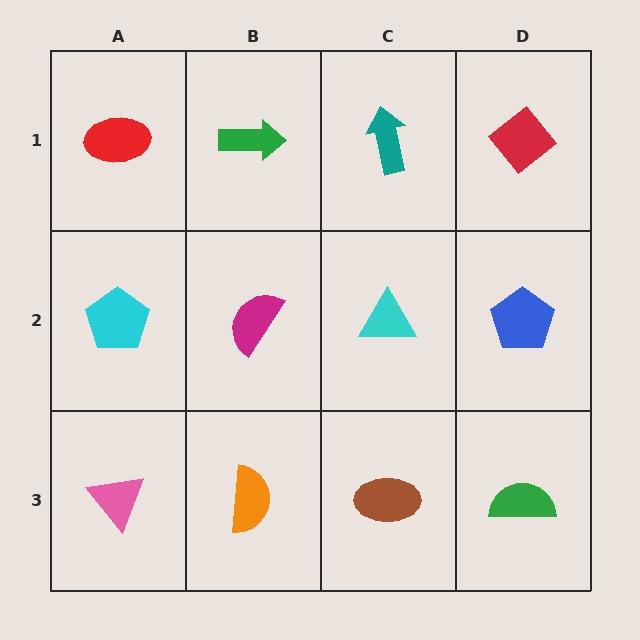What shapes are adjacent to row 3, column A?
A cyan pentagon (row 2, column A), an orange semicircle (row 3, column B).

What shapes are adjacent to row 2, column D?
A red diamond (row 1, column D), a green semicircle (row 3, column D), a cyan triangle (row 2, column C).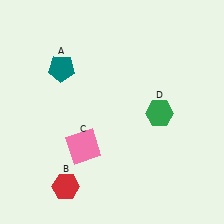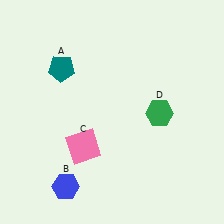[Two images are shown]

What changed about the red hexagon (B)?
In Image 1, B is red. In Image 2, it changed to blue.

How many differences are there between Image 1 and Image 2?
There is 1 difference between the two images.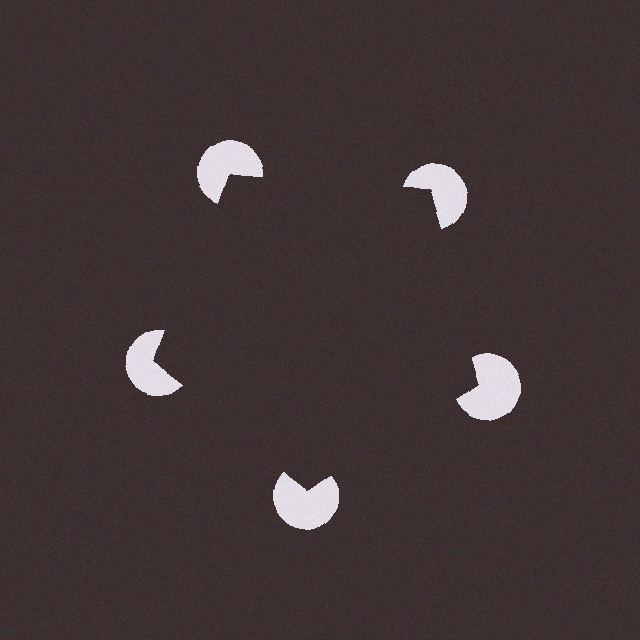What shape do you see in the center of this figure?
An illusory pentagon — its edges are inferred from the aligned wedge cuts in the pac-man discs, not physically drawn.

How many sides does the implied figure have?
5 sides.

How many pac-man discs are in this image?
There are 5 — one at each vertex of the illusory pentagon.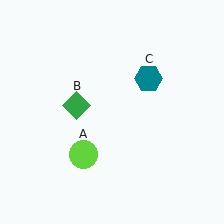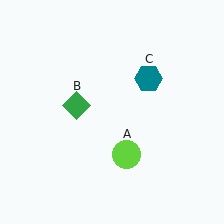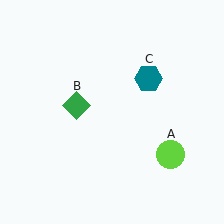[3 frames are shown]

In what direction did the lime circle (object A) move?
The lime circle (object A) moved right.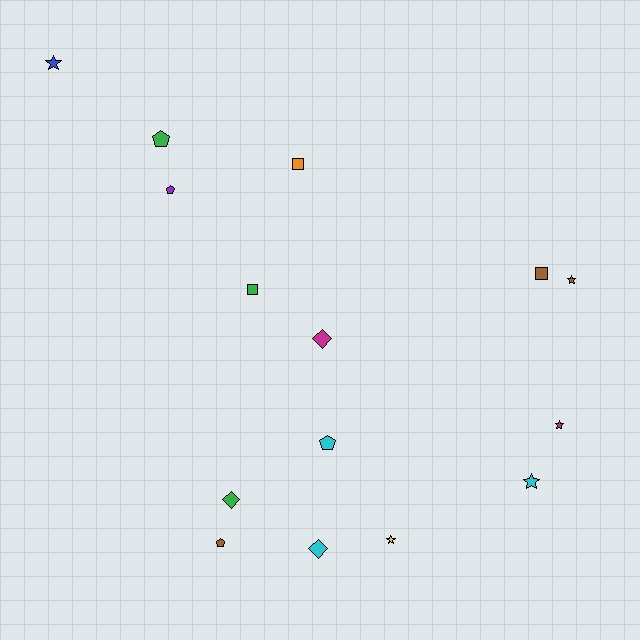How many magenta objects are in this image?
There are 2 magenta objects.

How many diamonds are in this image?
There are 3 diamonds.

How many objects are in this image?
There are 15 objects.